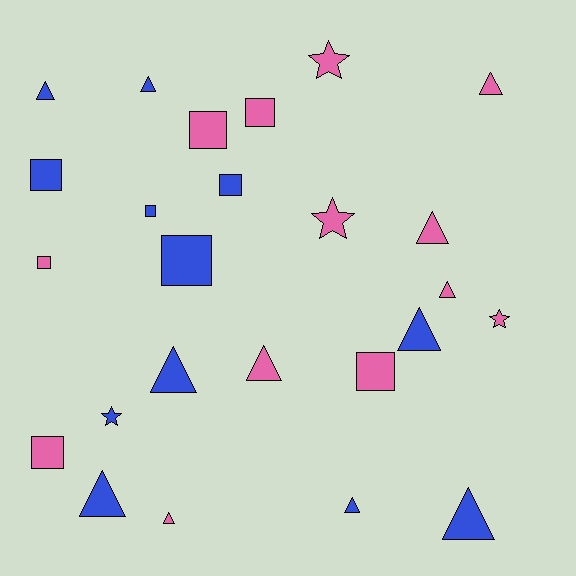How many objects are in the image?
There are 25 objects.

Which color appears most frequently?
Pink, with 13 objects.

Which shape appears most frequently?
Triangle, with 12 objects.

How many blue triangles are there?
There are 7 blue triangles.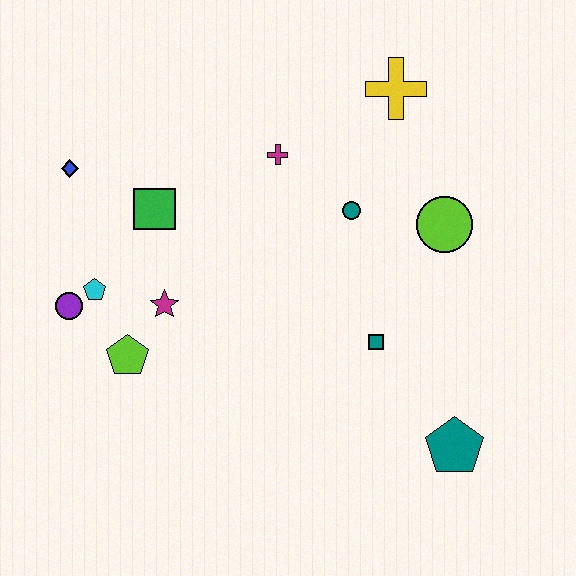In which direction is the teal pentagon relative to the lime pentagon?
The teal pentagon is to the right of the lime pentagon.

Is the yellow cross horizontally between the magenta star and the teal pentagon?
Yes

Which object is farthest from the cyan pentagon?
The teal pentagon is farthest from the cyan pentagon.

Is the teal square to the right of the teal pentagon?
No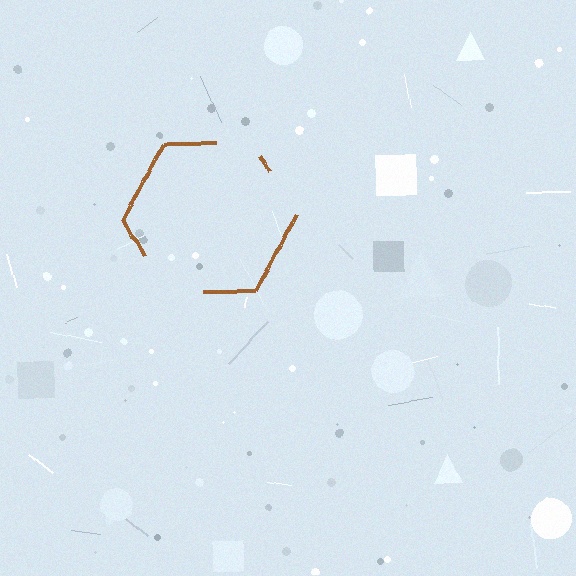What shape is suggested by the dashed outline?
The dashed outline suggests a hexagon.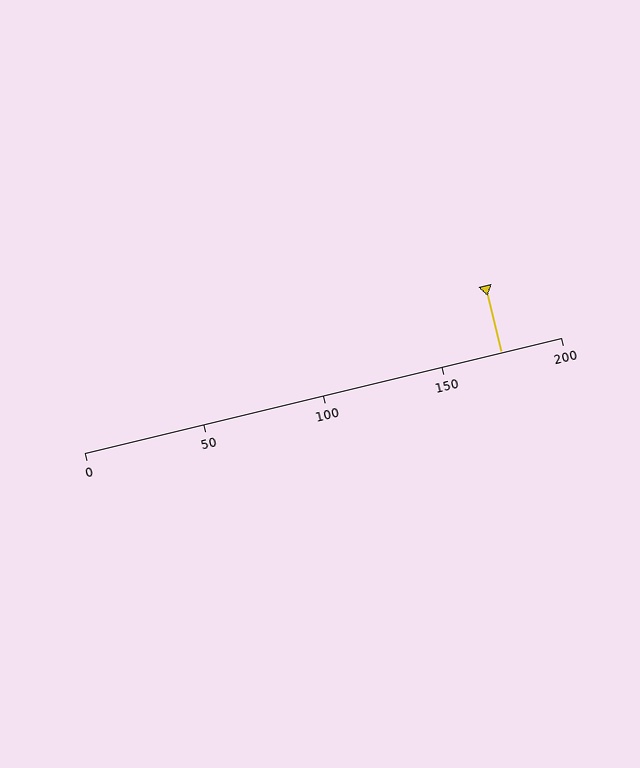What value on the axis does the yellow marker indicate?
The marker indicates approximately 175.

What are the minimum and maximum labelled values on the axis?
The axis runs from 0 to 200.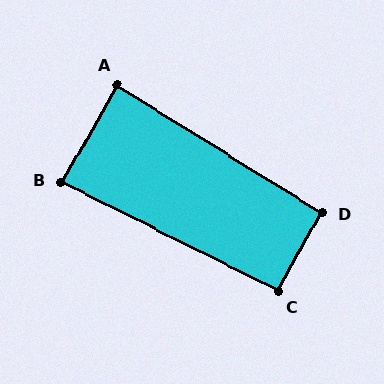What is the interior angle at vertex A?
Approximately 88 degrees (approximately right).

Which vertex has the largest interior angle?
D, at approximately 93 degrees.